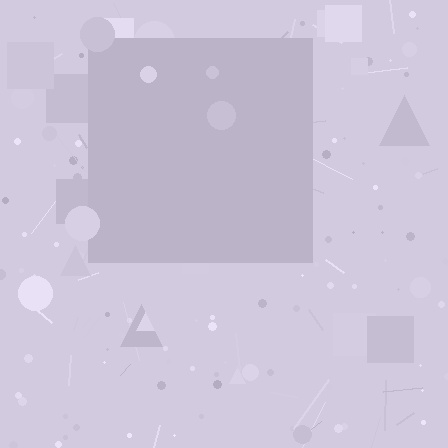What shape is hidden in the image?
A square is hidden in the image.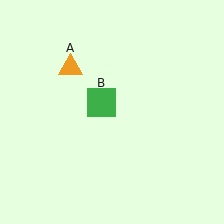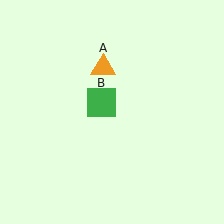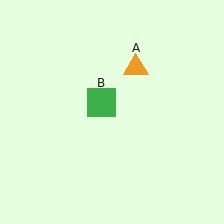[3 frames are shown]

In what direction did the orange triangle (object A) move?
The orange triangle (object A) moved right.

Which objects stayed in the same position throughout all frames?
Green square (object B) remained stationary.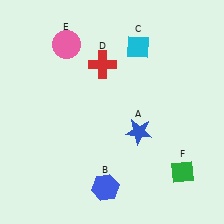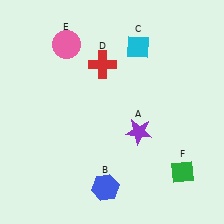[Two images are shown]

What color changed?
The star (A) changed from blue in Image 1 to purple in Image 2.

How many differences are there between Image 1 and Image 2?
There is 1 difference between the two images.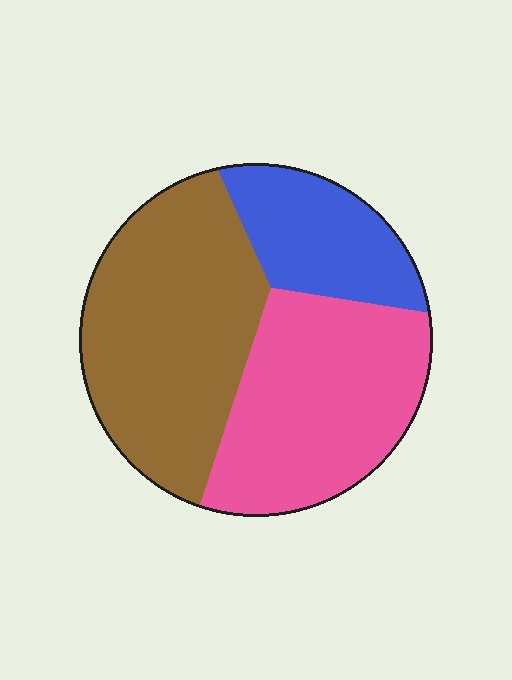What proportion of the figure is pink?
Pink takes up about three eighths (3/8) of the figure.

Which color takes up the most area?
Brown, at roughly 45%.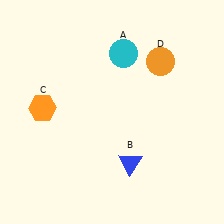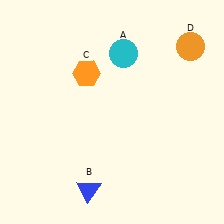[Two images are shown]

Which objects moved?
The objects that moved are: the blue triangle (B), the orange hexagon (C), the orange circle (D).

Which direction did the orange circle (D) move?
The orange circle (D) moved right.